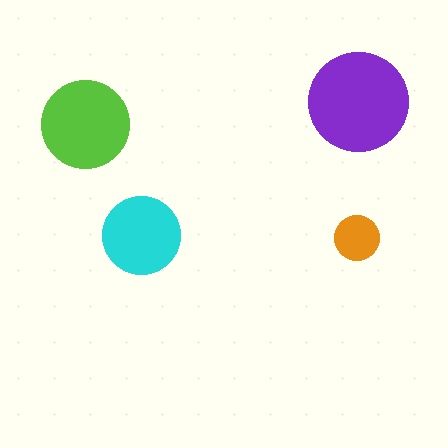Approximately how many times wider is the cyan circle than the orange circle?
About 1.5 times wider.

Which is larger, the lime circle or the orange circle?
The lime one.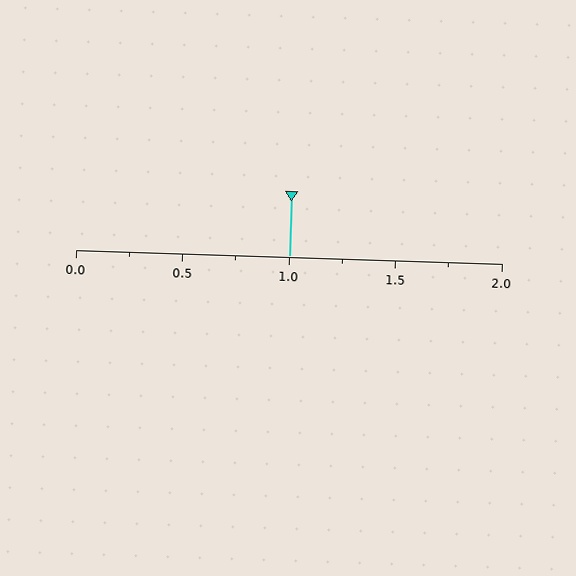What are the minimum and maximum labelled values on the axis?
The axis runs from 0.0 to 2.0.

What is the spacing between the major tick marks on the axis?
The major ticks are spaced 0.5 apart.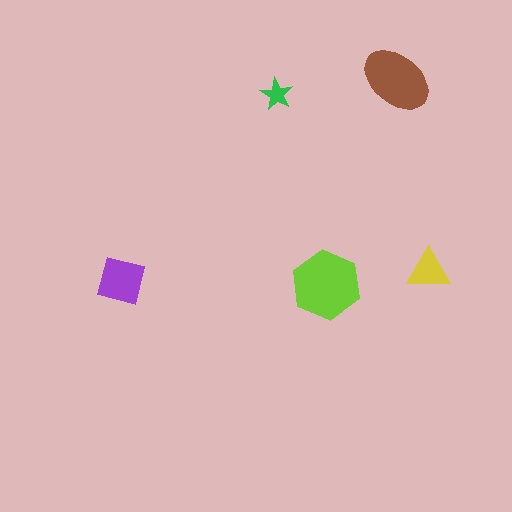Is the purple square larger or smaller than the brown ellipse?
Smaller.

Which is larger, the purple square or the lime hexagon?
The lime hexagon.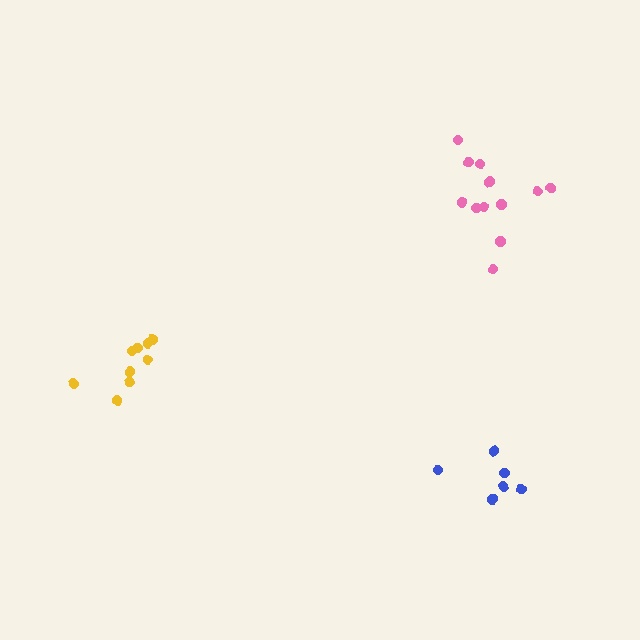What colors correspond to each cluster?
The clusters are colored: blue, yellow, pink.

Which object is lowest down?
The blue cluster is bottommost.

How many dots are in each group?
Group 1: 6 dots, Group 2: 9 dots, Group 3: 12 dots (27 total).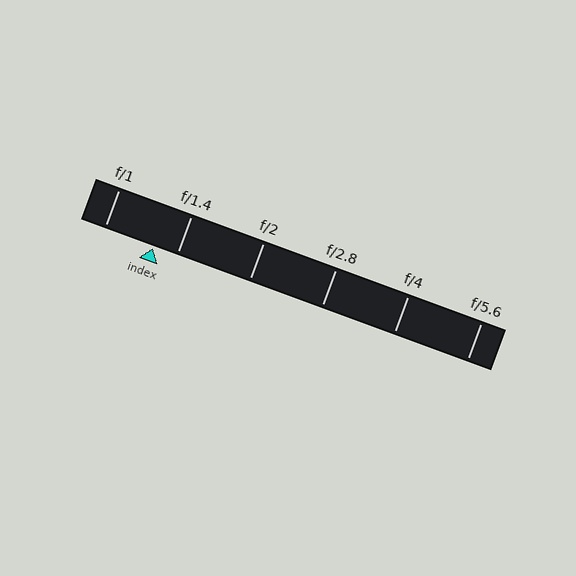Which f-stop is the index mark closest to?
The index mark is closest to f/1.4.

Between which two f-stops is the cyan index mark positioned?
The index mark is between f/1 and f/1.4.